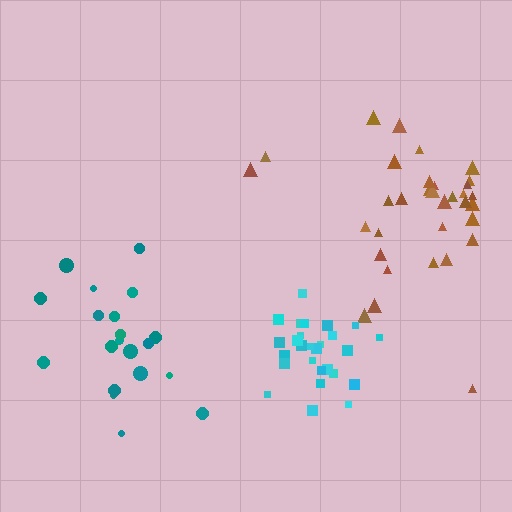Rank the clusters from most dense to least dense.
cyan, brown, teal.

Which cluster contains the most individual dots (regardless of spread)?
Brown (33).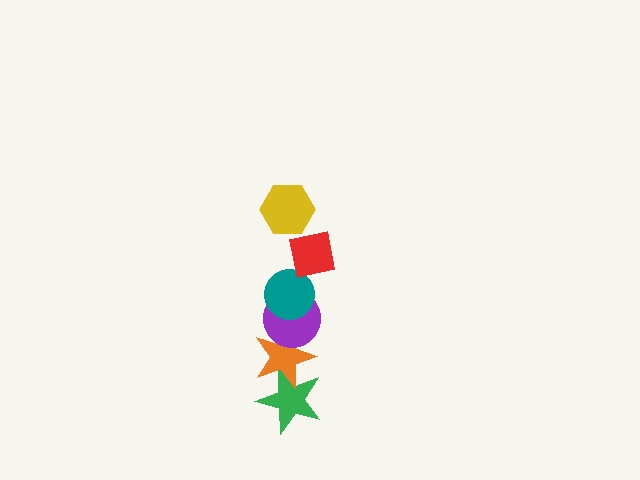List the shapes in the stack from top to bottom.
From top to bottom: the yellow hexagon, the red square, the teal circle, the purple circle, the orange star, the green star.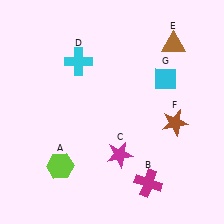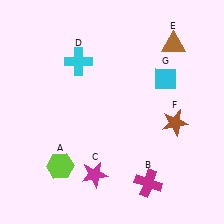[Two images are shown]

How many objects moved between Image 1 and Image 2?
1 object moved between the two images.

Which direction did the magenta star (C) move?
The magenta star (C) moved left.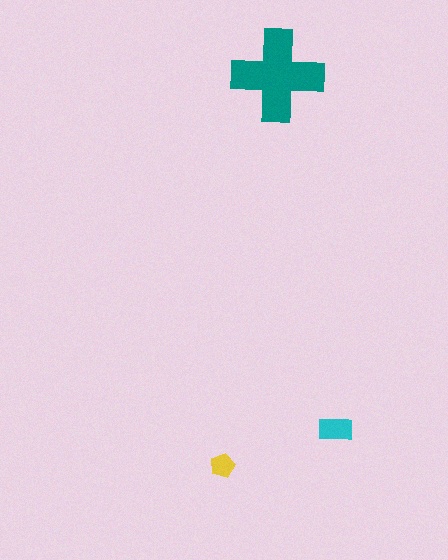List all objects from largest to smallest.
The teal cross, the cyan rectangle, the yellow pentagon.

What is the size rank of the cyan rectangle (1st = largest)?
2nd.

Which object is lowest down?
The yellow pentagon is bottommost.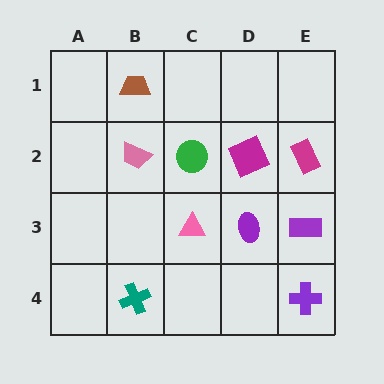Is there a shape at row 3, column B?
No, that cell is empty.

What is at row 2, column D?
A magenta square.